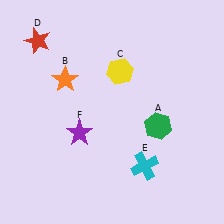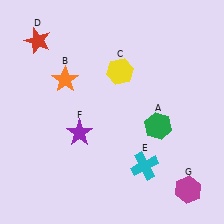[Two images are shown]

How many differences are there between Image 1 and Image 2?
There is 1 difference between the two images.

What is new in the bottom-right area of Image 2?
A magenta hexagon (G) was added in the bottom-right area of Image 2.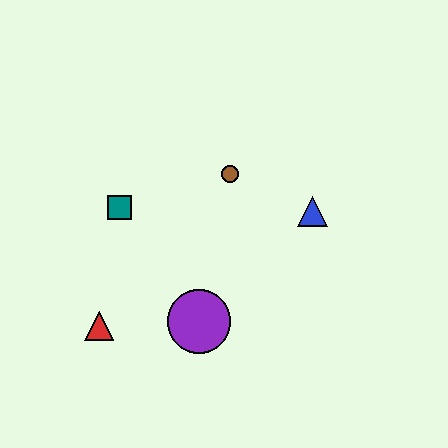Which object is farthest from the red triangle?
The blue triangle is farthest from the red triangle.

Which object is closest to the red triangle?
The purple circle is closest to the red triangle.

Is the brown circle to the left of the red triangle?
No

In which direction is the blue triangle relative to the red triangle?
The blue triangle is to the right of the red triangle.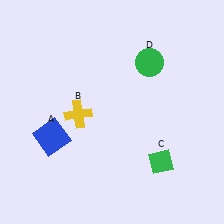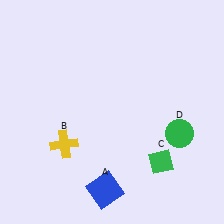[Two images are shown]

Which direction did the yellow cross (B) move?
The yellow cross (B) moved down.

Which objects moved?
The objects that moved are: the blue square (A), the yellow cross (B), the green circle (D).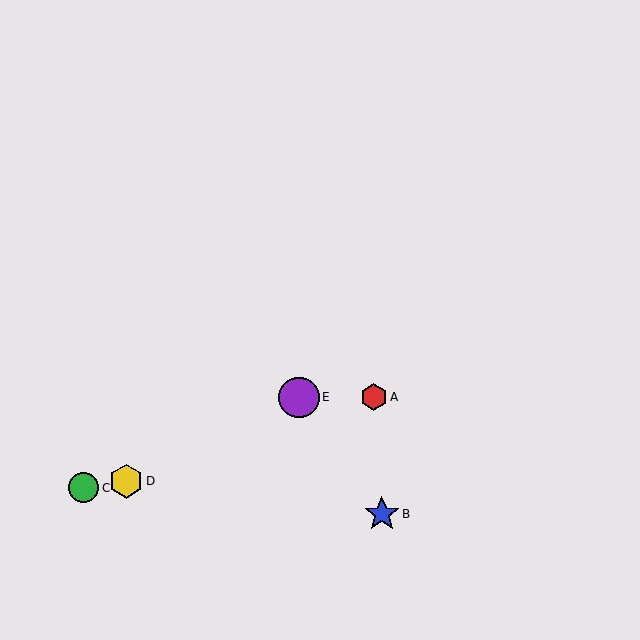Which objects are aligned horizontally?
Objects A, E are aligned horizontally.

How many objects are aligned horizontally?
2 objects (A, E) are aligned horizontally.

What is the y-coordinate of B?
Object B is at y≈514.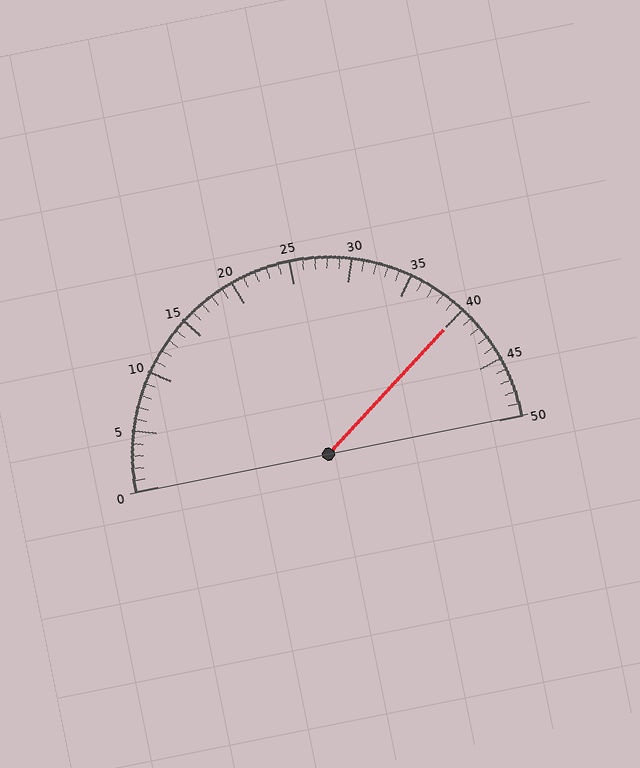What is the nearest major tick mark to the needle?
The nearest major tick mark is 40.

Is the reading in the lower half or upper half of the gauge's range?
The reading is in the upper half of the range (0 to 50).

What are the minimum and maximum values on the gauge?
The gauge ranges from 0 to 50.